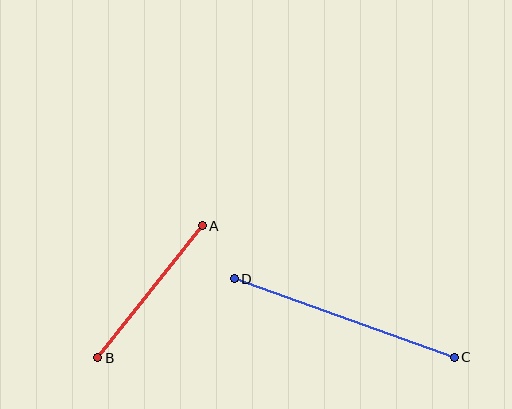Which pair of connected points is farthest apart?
Points C and D are farthest apart.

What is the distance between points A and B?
The distance is approximately 169 pixels.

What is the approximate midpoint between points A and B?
The midpoint is at approximately (150, 292) pixels.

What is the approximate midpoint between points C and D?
The midpoint is at approximately (344, 318) pixels.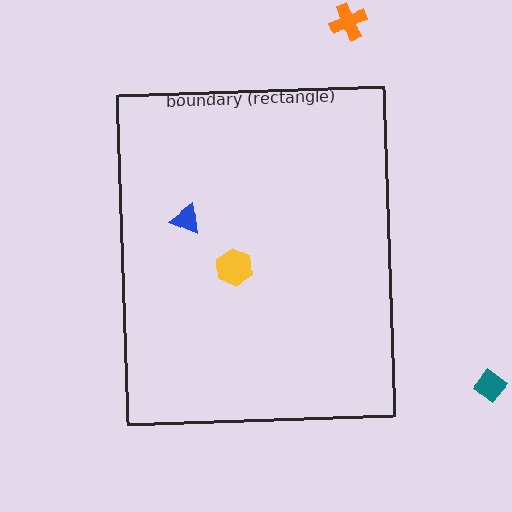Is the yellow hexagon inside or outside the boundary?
Inside.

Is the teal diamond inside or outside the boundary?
Outside.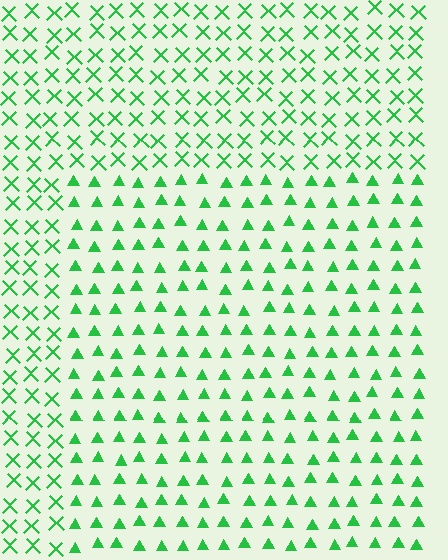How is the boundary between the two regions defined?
The boundary is defined by a change in element shape: triangles inside vs. X marks outside. All elements share the same color and spacing.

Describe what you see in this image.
The image is filled with small green elements arranged in a uniform grid. A rectangle-shaped region contains triangles, while the surrounding area contains X marks. The boundary is defined purely by the change in element shape.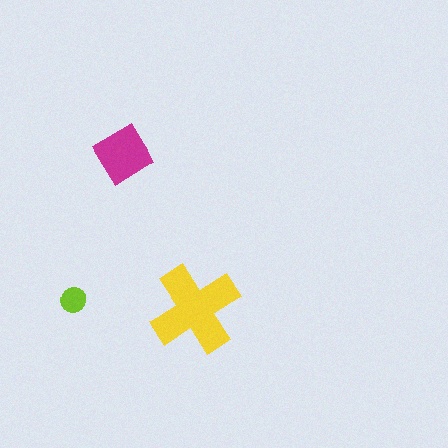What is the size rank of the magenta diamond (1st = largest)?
2nd.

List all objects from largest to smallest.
The yellow cross, the magenta diamond, the lime circle.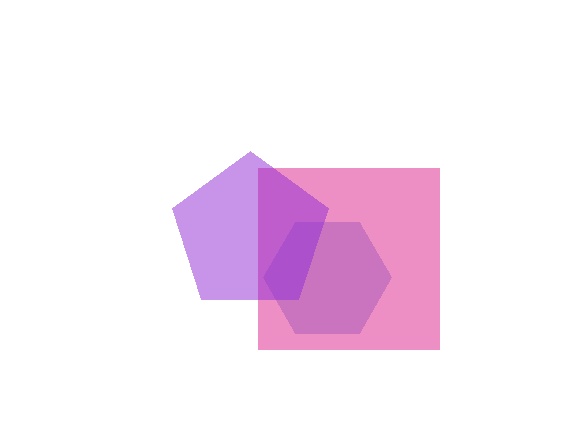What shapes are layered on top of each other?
The layered shapes are: a blue hexagon, a pink square, a purple pentagon.